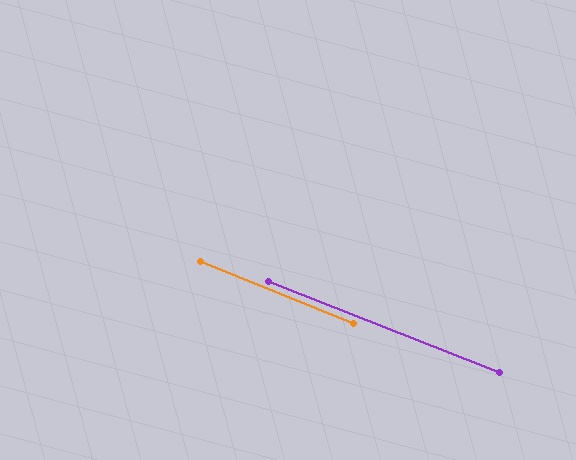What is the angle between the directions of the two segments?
Approximately 0 degrees.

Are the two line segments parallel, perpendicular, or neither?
Parallel — their directions differ by only 0.2°.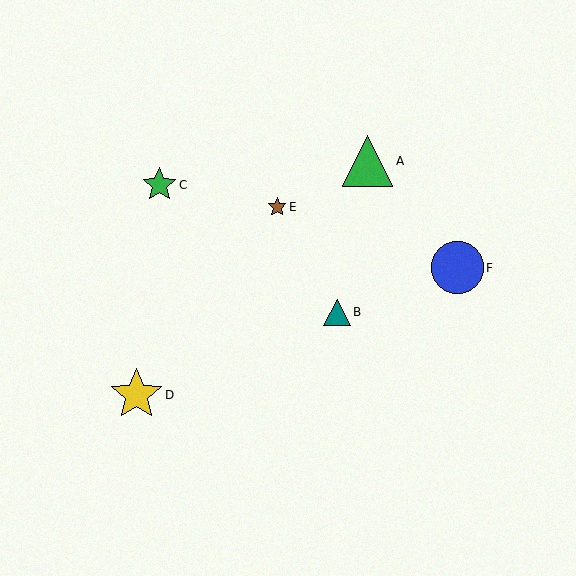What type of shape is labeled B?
Shape B is a teal triangle.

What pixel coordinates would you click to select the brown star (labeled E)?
Click at (277, 207) to select the brown star E.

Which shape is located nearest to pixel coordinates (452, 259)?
The blue circle (labeled F) at (457, 268) is nearest to that location.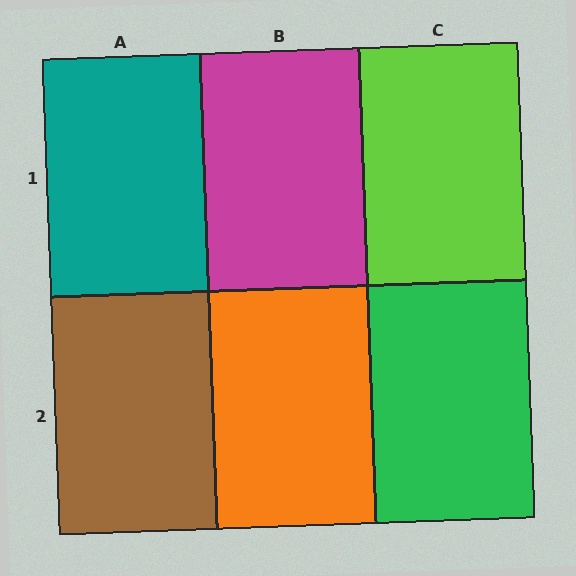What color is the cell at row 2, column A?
Brown.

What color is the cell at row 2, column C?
Green.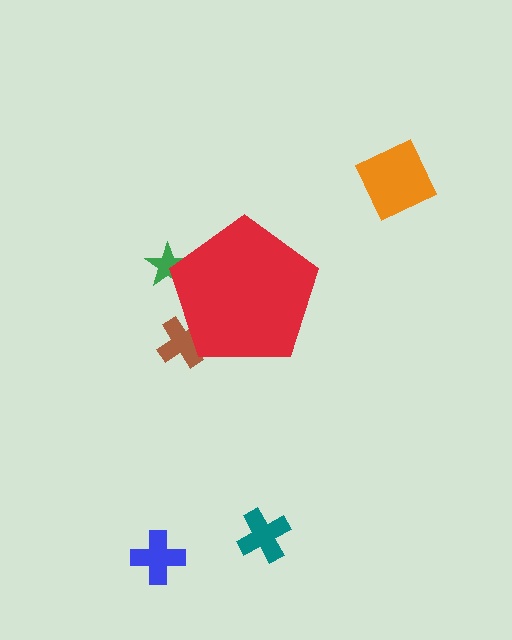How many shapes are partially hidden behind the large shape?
2 shapes are partially hidden.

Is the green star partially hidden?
Yes, the green star is partially hidden behind the red pentagon.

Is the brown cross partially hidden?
Yes, the brown cross is partially hidden behind the red pentagon.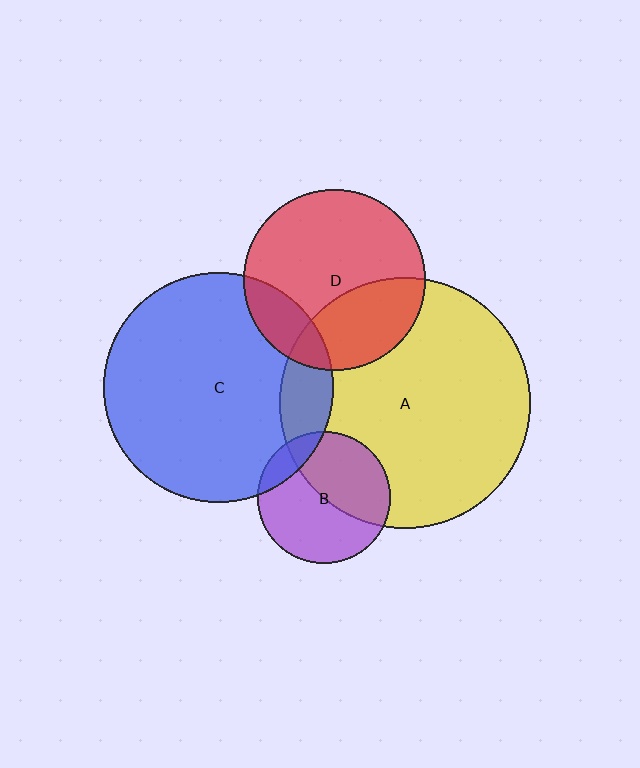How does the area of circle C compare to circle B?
Approximately 3.0 times.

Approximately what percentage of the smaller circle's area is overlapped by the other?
Approximately 15%.